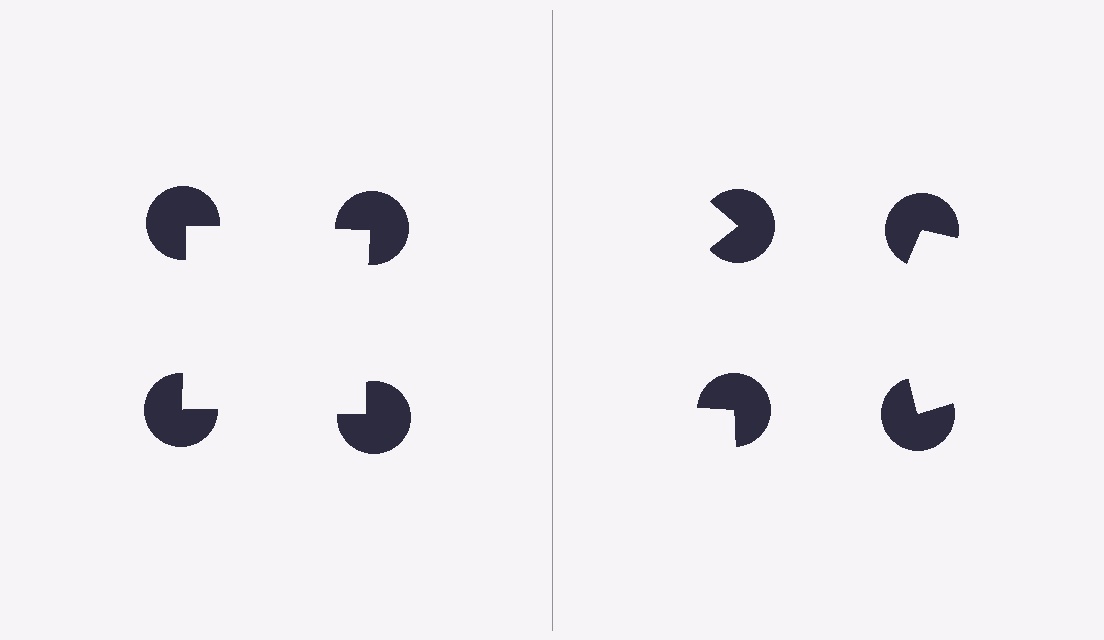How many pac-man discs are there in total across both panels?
8 — 4 on each side.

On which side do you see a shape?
An illusory square appears on the left side. On the right side the wedge cuts are rotated, so no coherent shape forms.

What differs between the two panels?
The pac-man discs are positioned identically on both sides; only the wedge orientations differ. On the left they align to a square; on the right they are misaligned.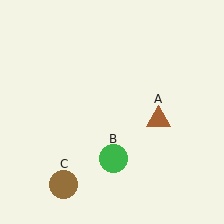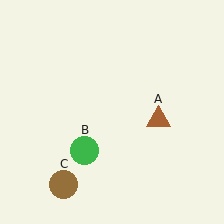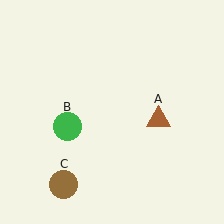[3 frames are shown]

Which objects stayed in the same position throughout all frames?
Brown triangle (object A) and brown circle (object C) remained stationary.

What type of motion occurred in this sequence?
The green circle (object B) rotated clockwise around the center of the scene.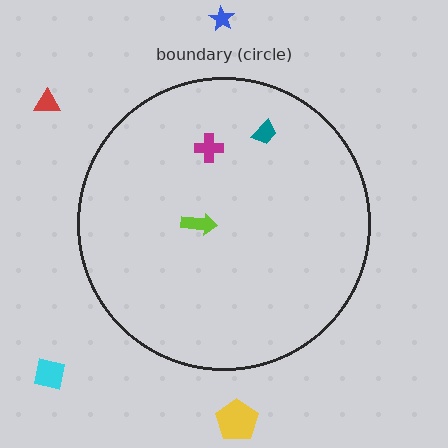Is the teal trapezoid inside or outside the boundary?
Inside.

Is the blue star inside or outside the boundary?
Outside.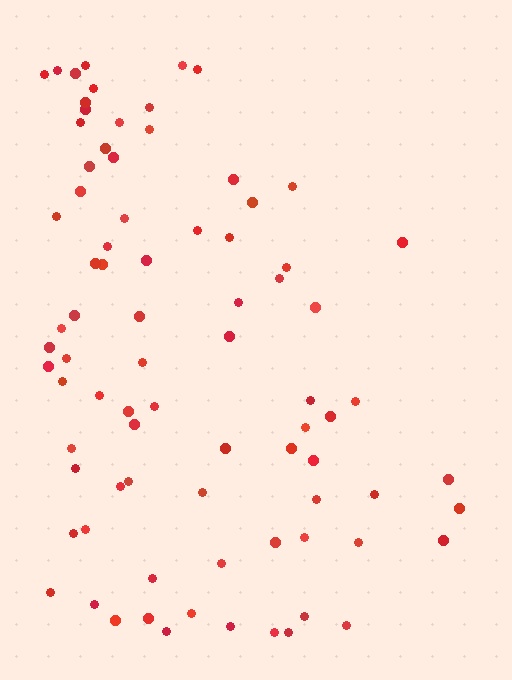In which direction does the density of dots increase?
From right to left, with the left side densest.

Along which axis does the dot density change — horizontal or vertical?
Horizontal.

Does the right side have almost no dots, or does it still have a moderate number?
Still a moderate number, just noticeably fewer than the left.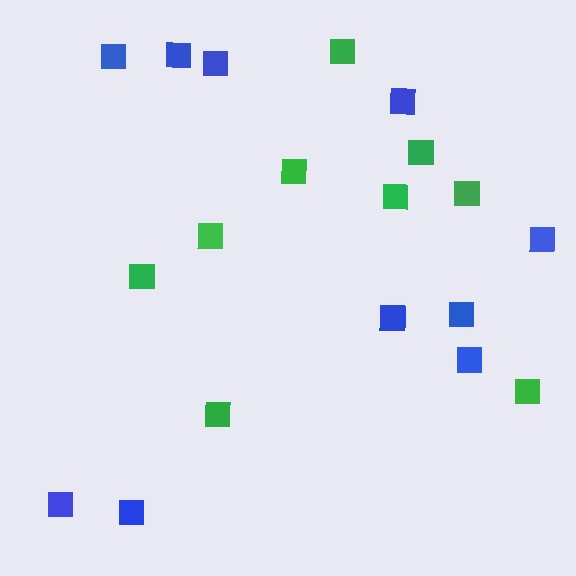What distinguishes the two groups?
There are 2 groups: one group of green squares (9) and one group of blue squares (10).